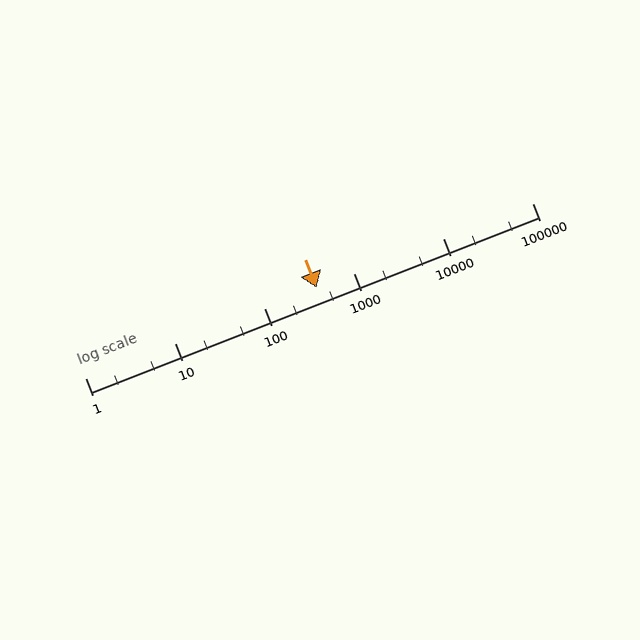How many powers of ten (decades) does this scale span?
The scale spans 5 decades, from 1 to 100000.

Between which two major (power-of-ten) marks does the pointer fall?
The pointer is between 100 and 1000.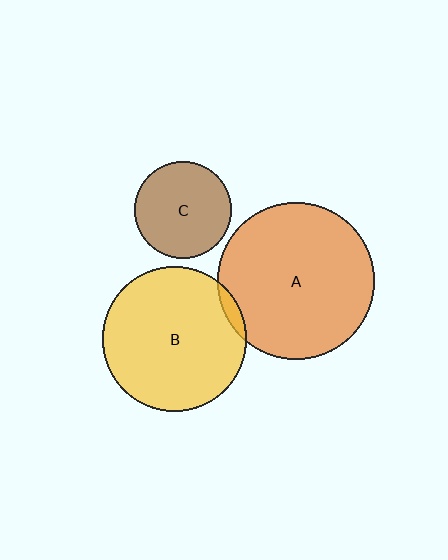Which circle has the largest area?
Circle A (orange).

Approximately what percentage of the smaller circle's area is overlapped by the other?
Approximately 5%.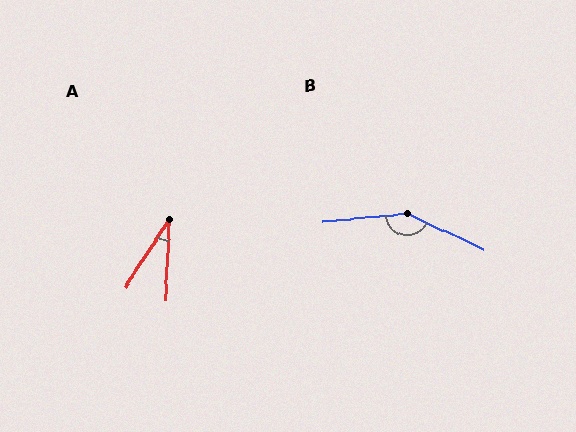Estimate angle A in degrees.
Approximately 30 degrees.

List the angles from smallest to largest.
A (30°), B (149°).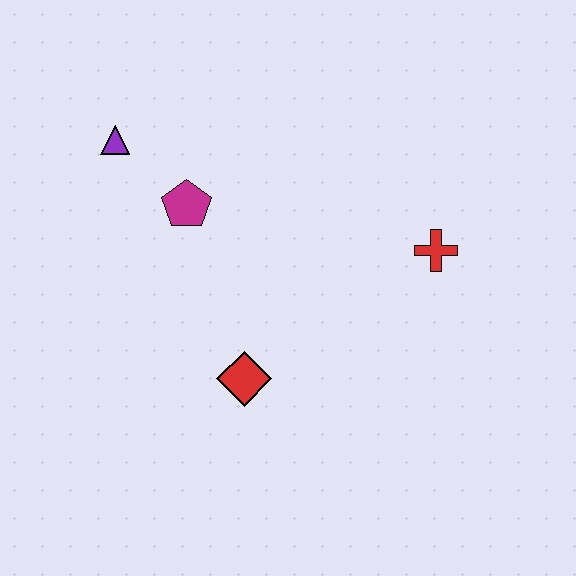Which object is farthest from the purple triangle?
The red cross is farthest from the purple triangle.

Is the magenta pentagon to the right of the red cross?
No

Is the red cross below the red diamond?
No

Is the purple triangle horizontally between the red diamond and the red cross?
No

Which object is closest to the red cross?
The red diamond is closest to the red cross.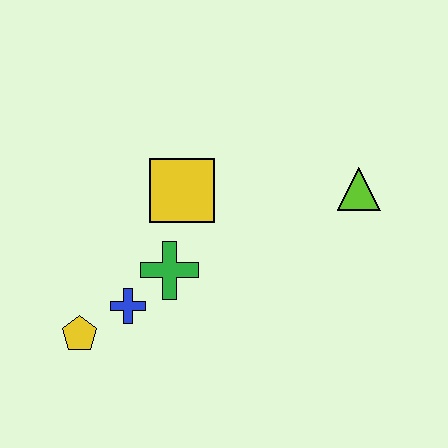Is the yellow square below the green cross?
No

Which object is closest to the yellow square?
The green cross is closest to the yellow square.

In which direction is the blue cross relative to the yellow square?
The blue cross is below the yellow square.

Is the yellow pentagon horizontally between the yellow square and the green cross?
No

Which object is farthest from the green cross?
The lime triangle is farthest from the green cross.